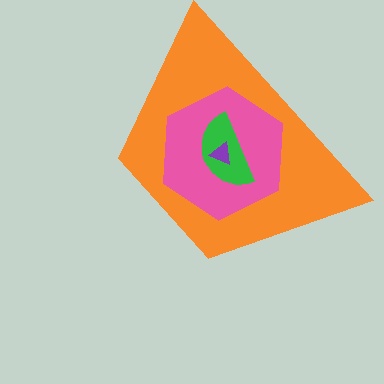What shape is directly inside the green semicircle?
The purple triangle.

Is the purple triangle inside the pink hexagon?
Yes.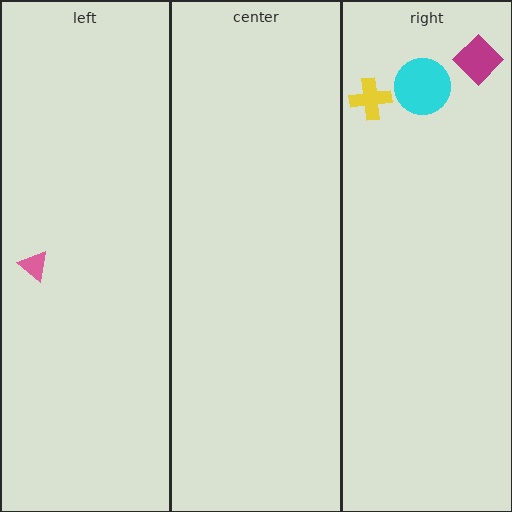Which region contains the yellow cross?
The right region.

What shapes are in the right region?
The yellow cross, the cyan circle, the magenta diamond.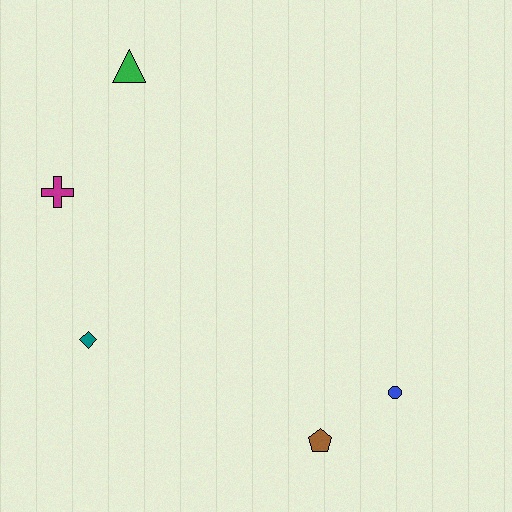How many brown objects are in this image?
There is 1 brown object.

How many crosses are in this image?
There is 1 cross.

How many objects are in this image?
There are 5 objects.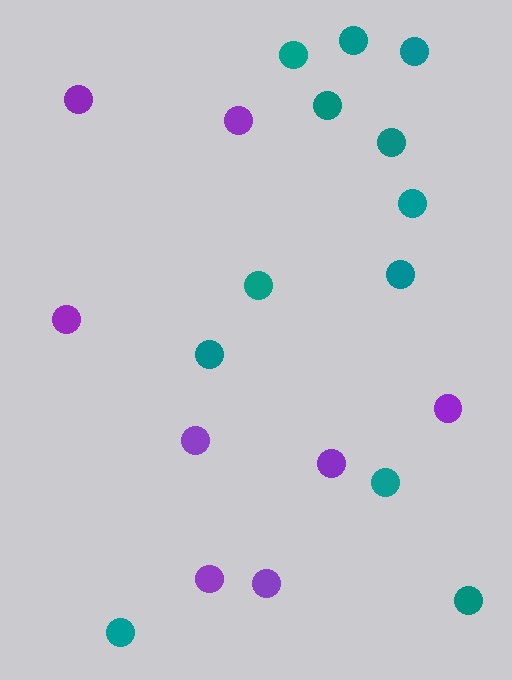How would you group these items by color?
There are 2 groups: one group of teal circles (12) and one group of purple circles (8).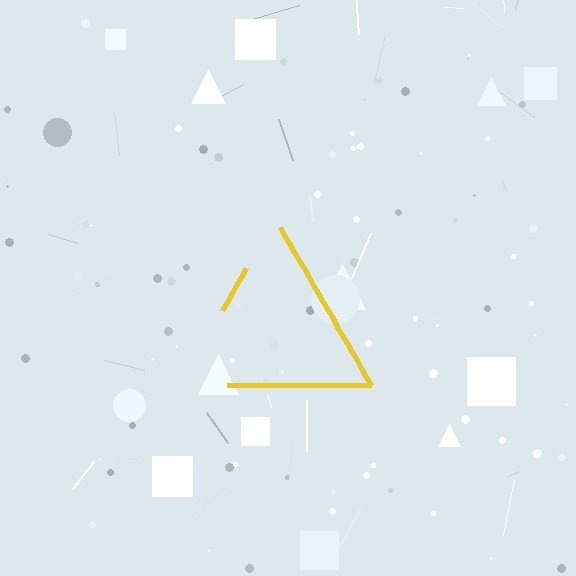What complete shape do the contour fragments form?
The contour fragments form a triangle.